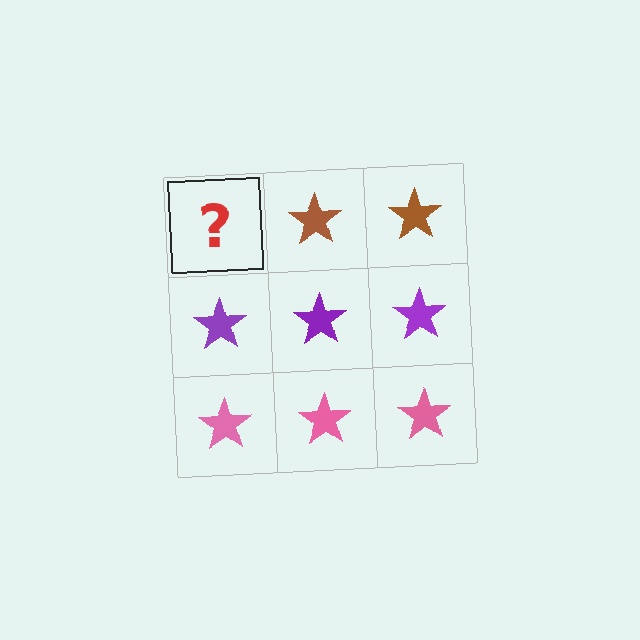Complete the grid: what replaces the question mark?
The question mark should be replaced with a brown star.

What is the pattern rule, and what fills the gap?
The rule is that each row has a consistent color. The gap should be filled with a brown star.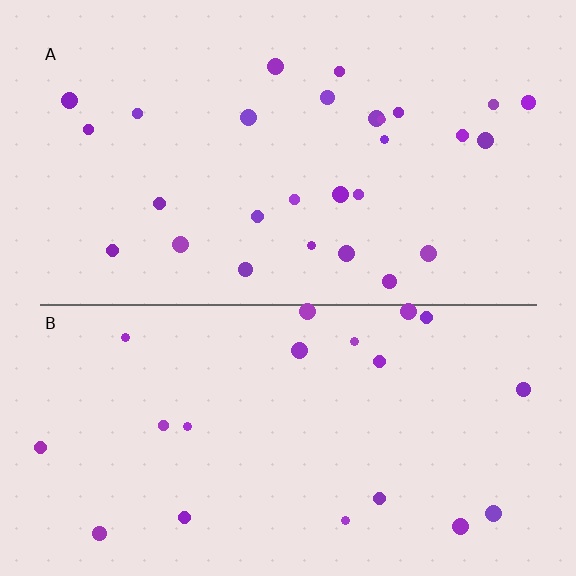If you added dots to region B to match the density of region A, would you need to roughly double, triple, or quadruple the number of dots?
Approximately double.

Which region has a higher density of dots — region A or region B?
A (the top).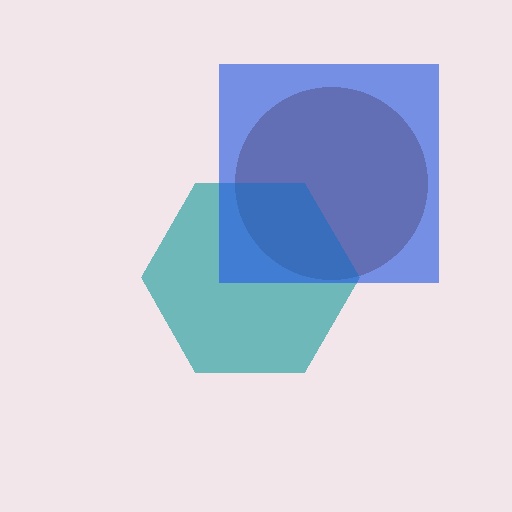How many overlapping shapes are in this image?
There are 3 overlapping shapes in the image.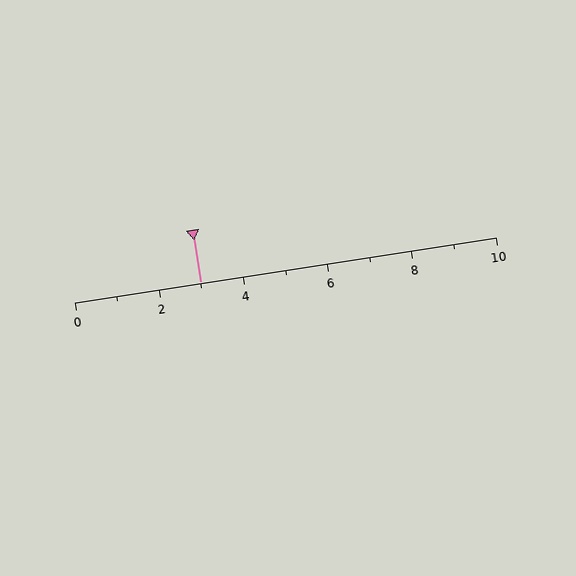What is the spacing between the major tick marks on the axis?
The major ticks are spaced 2 apart.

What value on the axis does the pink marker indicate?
The marker indicates approximately 3.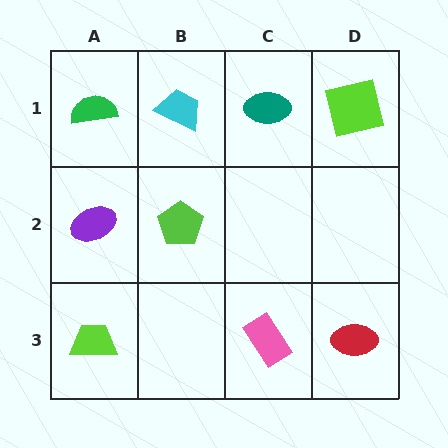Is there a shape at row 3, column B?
No, that cell is empty.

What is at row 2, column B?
A lime pentagon.